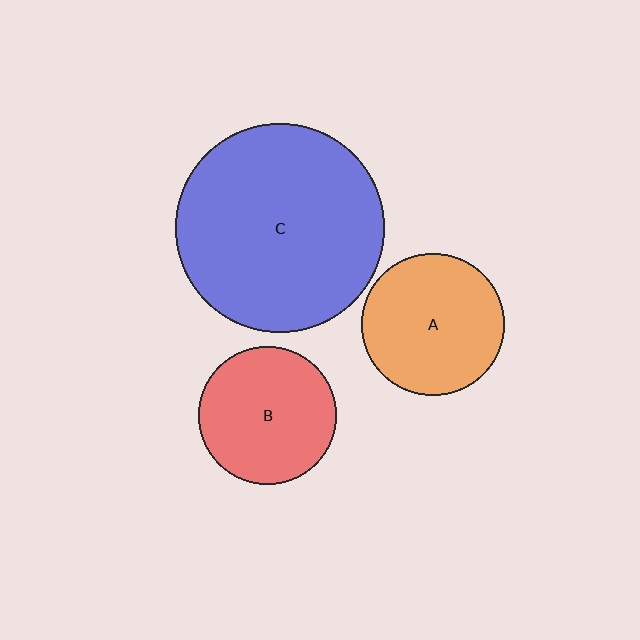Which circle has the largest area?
Circle C (blue).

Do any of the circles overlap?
No, none of the circles overlap.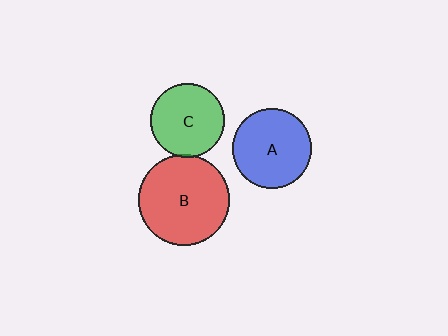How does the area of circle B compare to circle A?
Approximately 1.3 times.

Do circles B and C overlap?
Yes.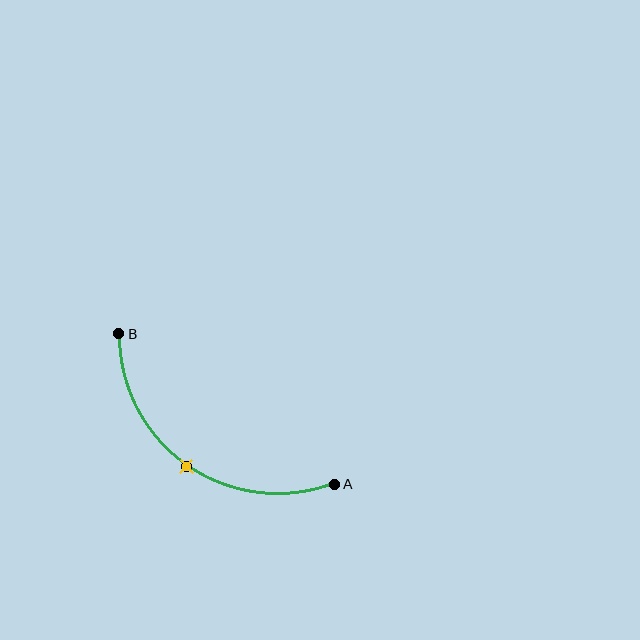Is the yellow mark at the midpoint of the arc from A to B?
Yes. The yellow mark lies on the arc at equal arc-length from both A and B — it is the arc midpoint.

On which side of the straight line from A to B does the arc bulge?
The arc bulges below and to the left of the straight line connecting A and B.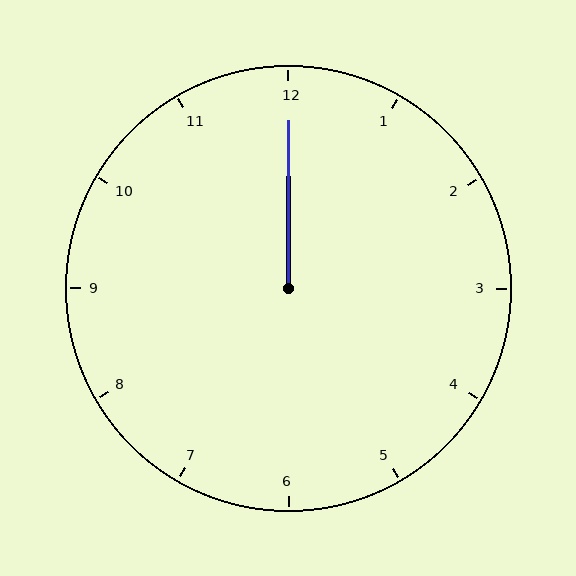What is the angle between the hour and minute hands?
Approximately 0 degrees.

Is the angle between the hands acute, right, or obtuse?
It is acute.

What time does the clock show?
12:00.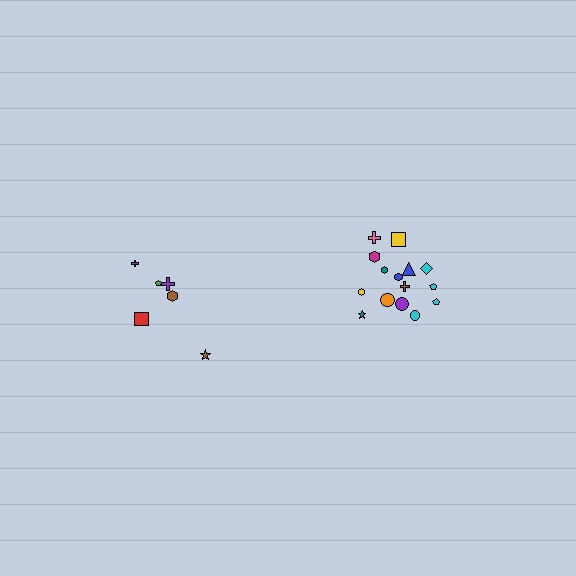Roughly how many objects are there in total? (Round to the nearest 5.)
Roughly 20 objects in total.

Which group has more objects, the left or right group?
The right group.